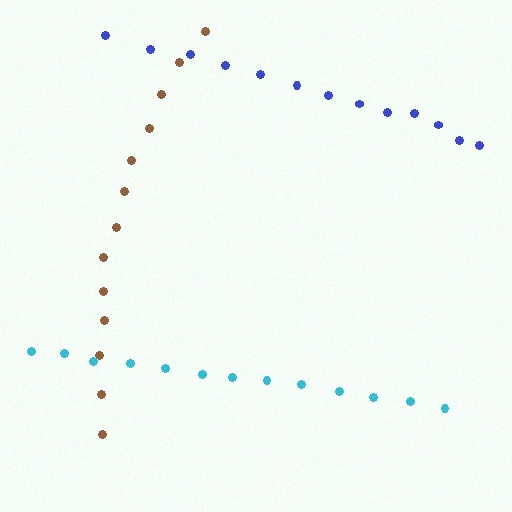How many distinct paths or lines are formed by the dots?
There are 3 distinct paths.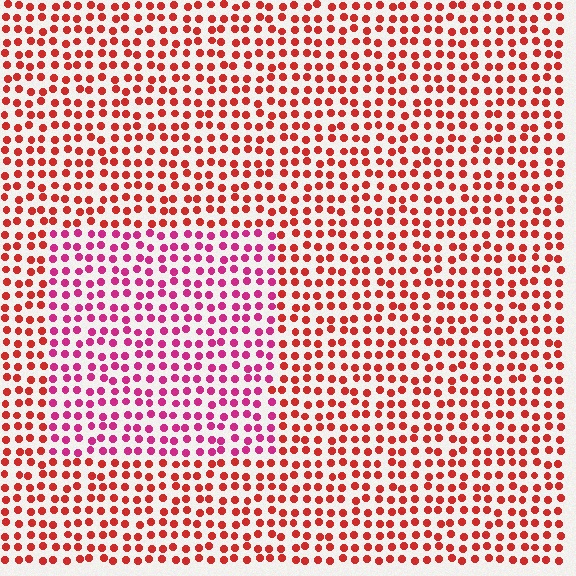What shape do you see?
I see a rectangle.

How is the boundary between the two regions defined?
The boundary is defined purely by a slight shift in hue (about 36 degrees). Spacing, size, and orientation are identical on both sides.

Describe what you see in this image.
The image is filled with small red elements in a uniform arrangement. A rectangle-shaped region is visible where the elements are tinted to a slightly different hue, forming a subtle color boundary.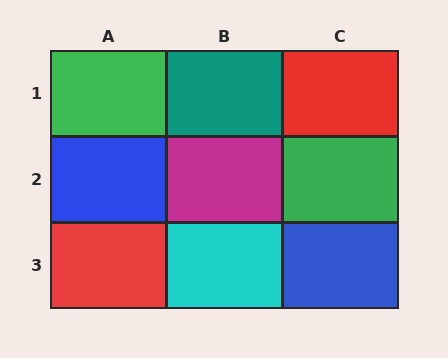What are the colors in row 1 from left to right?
Green, teal, red.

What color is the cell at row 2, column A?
Blue.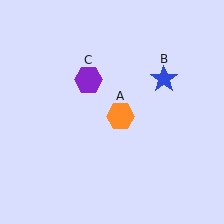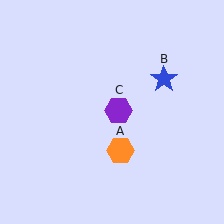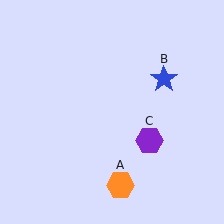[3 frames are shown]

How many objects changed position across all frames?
2 objects changed position: orange hexagon (object A), purple hexagon (object C).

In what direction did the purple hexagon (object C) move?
The purple hexagon (object C) moved down and to the right.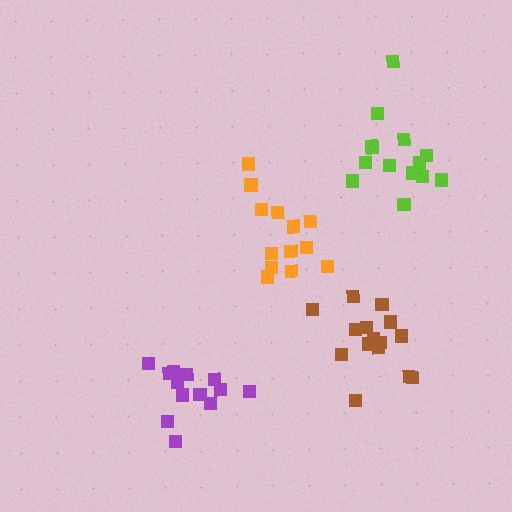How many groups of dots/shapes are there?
There are 4 groups.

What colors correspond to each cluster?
The clusters are colored: brown, orange, purple, lime.